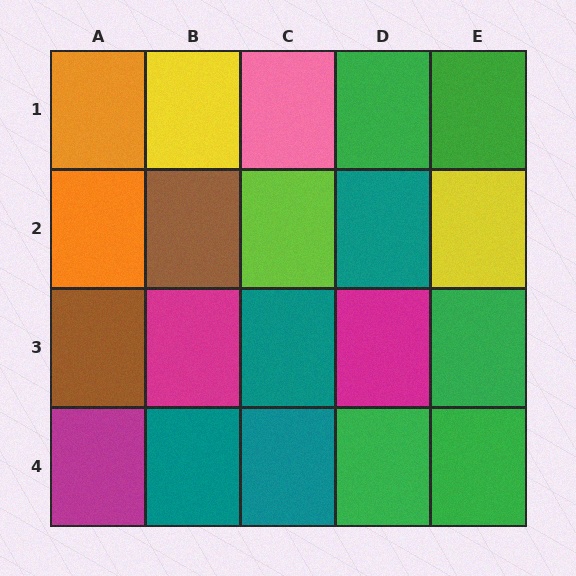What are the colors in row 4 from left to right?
Magenta, teal, teal, green, green.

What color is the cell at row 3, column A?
Brown.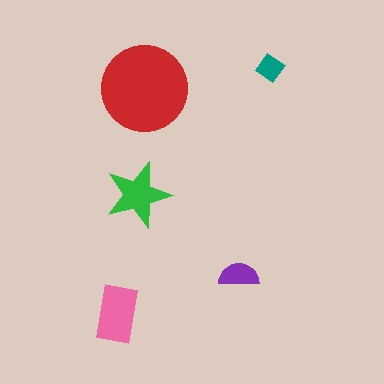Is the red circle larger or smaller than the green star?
Larger.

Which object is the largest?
The red circle.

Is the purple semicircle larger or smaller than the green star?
Smaller.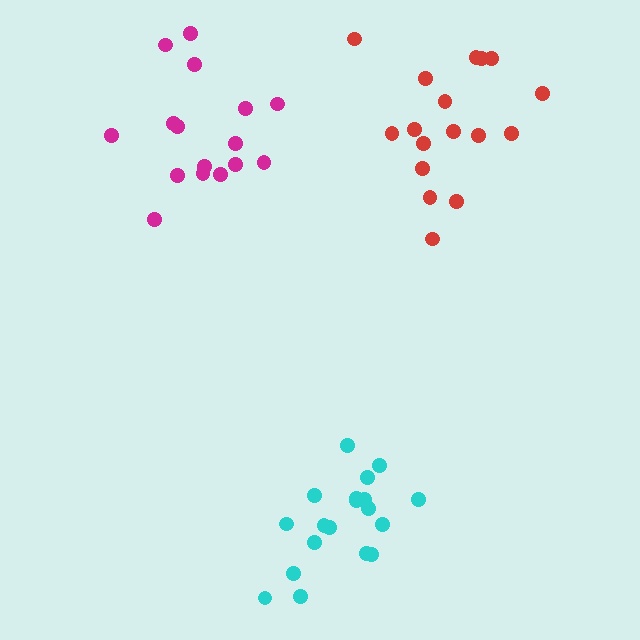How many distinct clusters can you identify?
There are 3 distinct clusters.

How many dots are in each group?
Group 1: 19 dots, Group 2: 17 dots, Group 3: 17 dots (53 total).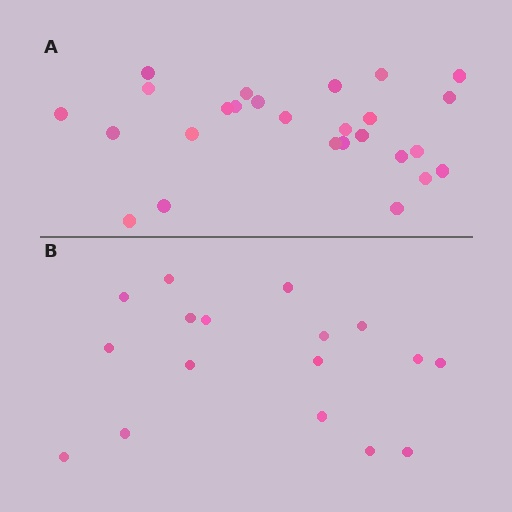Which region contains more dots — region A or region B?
Region A (the top region) has more dots.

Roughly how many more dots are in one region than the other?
Region A has roughly 8 or so more dots than region B.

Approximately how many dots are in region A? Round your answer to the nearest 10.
About 30 dots. (The exact count is 26, which rounds to 30.)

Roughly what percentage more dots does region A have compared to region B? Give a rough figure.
About 55% more.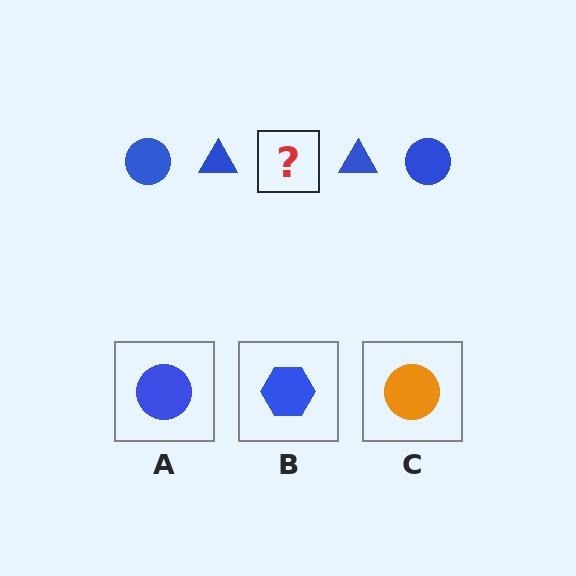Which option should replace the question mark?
Option A.